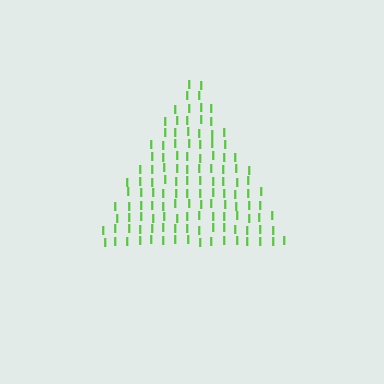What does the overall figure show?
The overall figure shows a triangle.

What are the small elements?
The small elements are letter I's.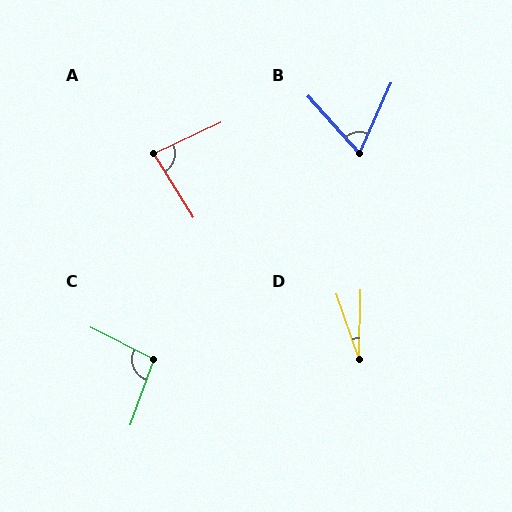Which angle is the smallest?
D, at approximately 20 degrees.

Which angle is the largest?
C, at approximately 97 degrees.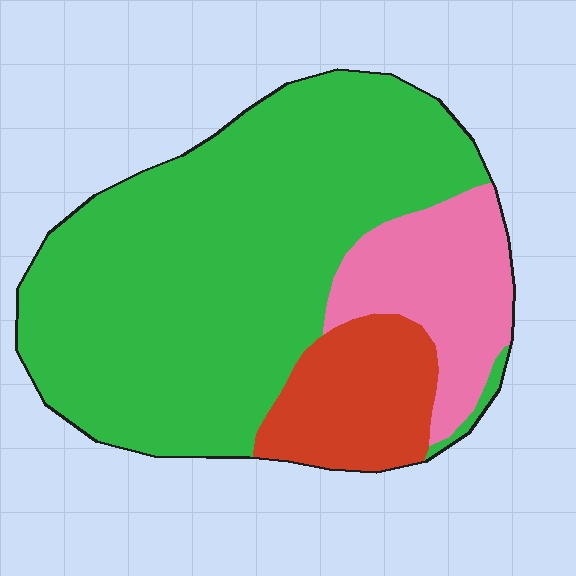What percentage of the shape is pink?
Pink takes up between a sixth and a third of the shape.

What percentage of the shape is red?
Red covers around 15% of the shape.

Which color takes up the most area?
Green, at roughly 70%.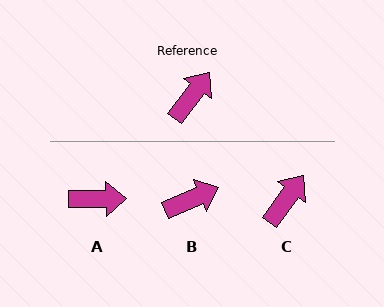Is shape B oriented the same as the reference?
No, it is off by about 30 degrees.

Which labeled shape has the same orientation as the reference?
C.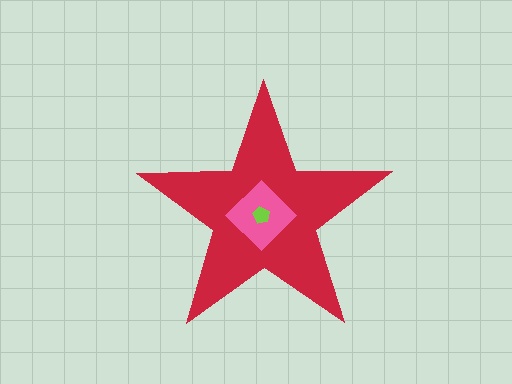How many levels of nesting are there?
3.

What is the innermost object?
The lime pentagon.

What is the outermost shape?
The red star.